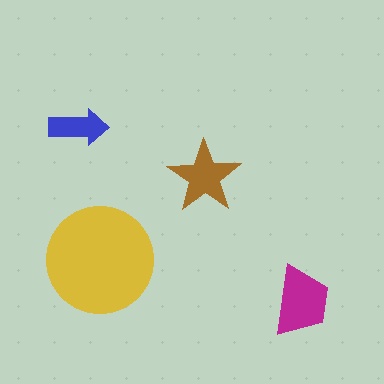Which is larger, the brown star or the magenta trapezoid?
The magenta trapezoid.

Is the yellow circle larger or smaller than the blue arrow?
Larger.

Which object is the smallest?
The blue arrow.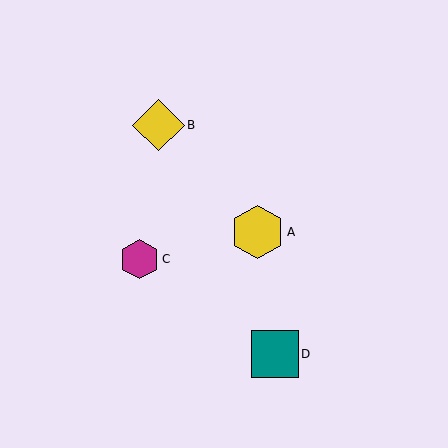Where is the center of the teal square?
The center of the teal square is at (275, 354).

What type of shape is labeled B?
Shape B is a yellow diamond.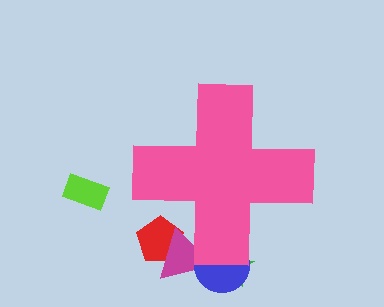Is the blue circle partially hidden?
Yes, the blue circle is partially hidden behind the pink cross.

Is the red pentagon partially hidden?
Yes, the red pentagon is partially hidden behind the pink cross.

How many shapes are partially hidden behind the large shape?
4 shapes are partially hidden.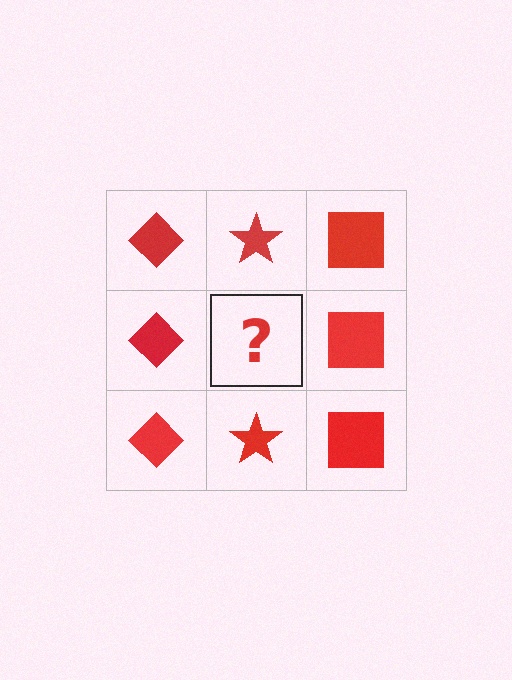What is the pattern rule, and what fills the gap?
The rule is that each column has a consistent shape. The gap should be filled with a red star.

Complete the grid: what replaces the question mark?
The question mark should be replaced with a red star.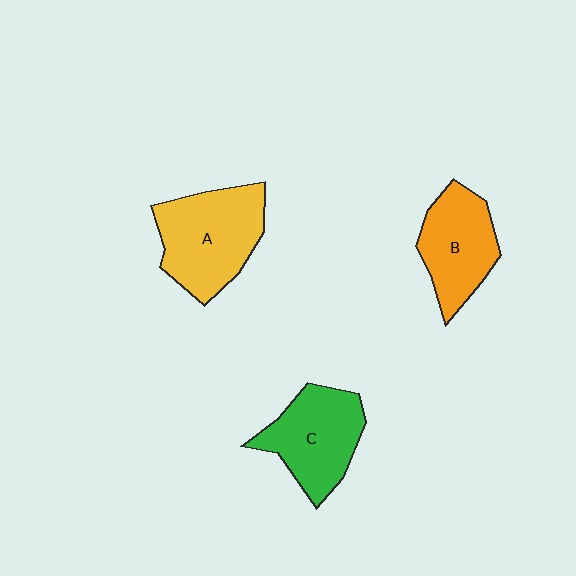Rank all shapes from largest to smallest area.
From largest to smallest: A (yellow), C (green), B (orange).